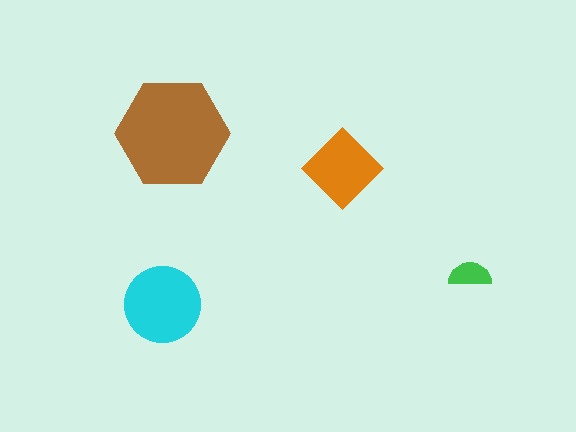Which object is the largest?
The brown hexagon.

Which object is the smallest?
The green semicircle.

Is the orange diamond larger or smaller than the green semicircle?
Larger.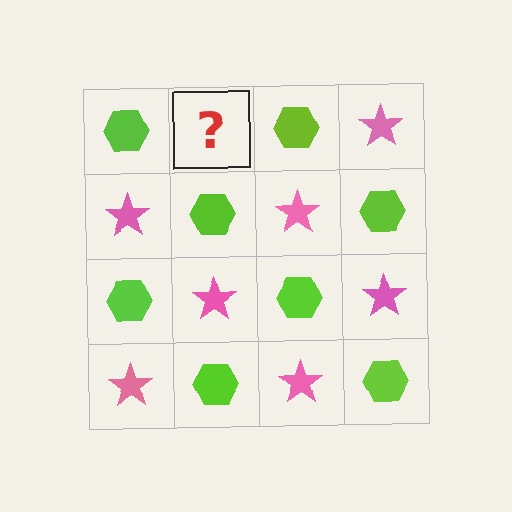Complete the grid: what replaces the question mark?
The question mark should be replaced with a pink star.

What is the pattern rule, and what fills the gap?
The rule is that it alternates lime hexagon and pink star in a checkerboard pattern. The gap should be filled with a pink star.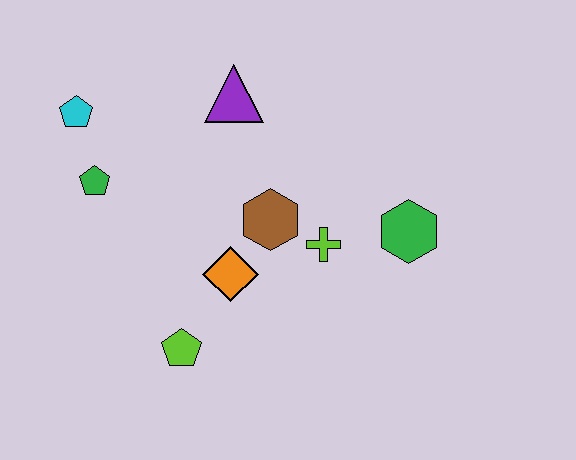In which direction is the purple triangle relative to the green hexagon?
The purple triangle is to the left of the green hexagon.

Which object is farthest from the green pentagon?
The green hexagon is farthest from the green pentagon.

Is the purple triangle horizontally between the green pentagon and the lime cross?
Yes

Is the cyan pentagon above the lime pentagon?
Yes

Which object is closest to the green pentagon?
The cyan pentagon is closest to the green pentagon.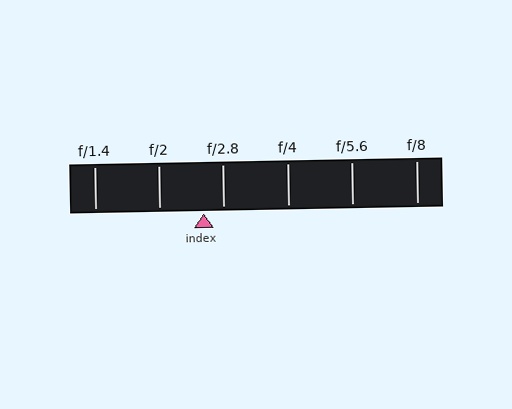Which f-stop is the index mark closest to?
The index mark is closest to f/2.8.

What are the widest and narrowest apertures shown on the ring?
The widest aperture shown is f/1.4 and the narrowest is f/8.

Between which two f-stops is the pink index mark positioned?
The index mark is between f/2 and f/2.8.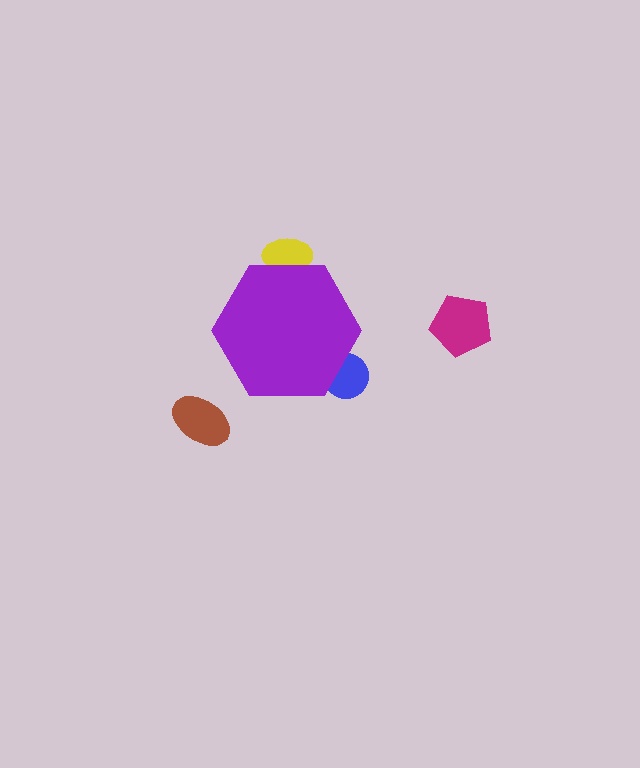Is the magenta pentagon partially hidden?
No, the magenta pentagon is fully visible.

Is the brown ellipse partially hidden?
No, the brown ellipse is fully visible.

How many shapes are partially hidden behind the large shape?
2 shapes are partially hidden.